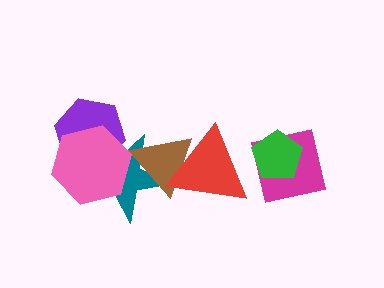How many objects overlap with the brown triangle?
2 objects overlap with the brown triangle.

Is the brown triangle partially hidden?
Yes, it is partially covered by another shape.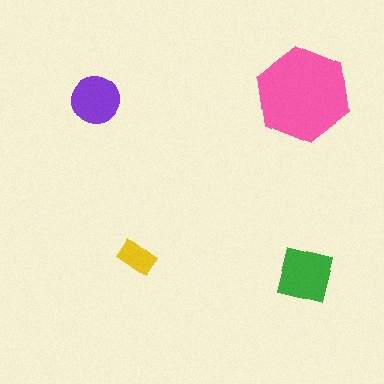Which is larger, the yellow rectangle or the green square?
The green square.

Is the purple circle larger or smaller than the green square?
Smaller.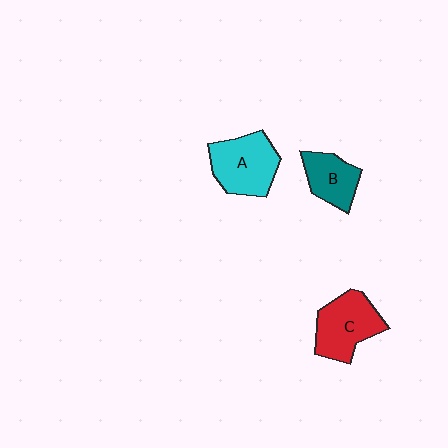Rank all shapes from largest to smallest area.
From largest to smallest: A (cyan), C (red), B (teal).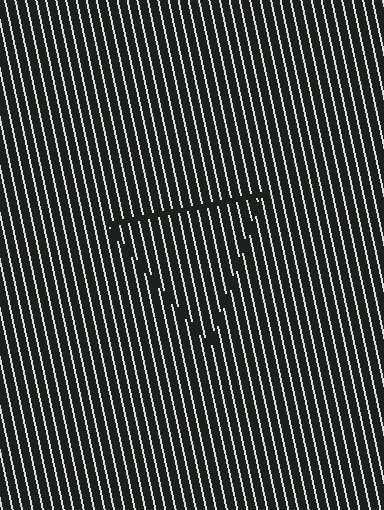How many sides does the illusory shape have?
3 sides — the line-ends trace a triangle.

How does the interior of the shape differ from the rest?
The interior of the shape contains the same grating, shifted by half a period — the contour is defined by the phase discontinuity where line-ends from the inner and outer gratings abut.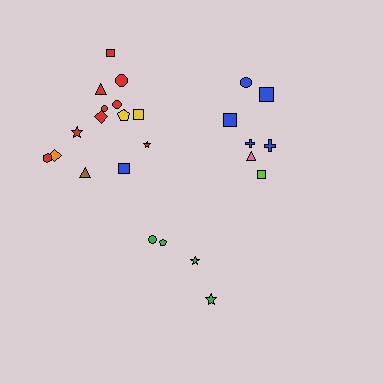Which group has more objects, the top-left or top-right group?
The top-left group.